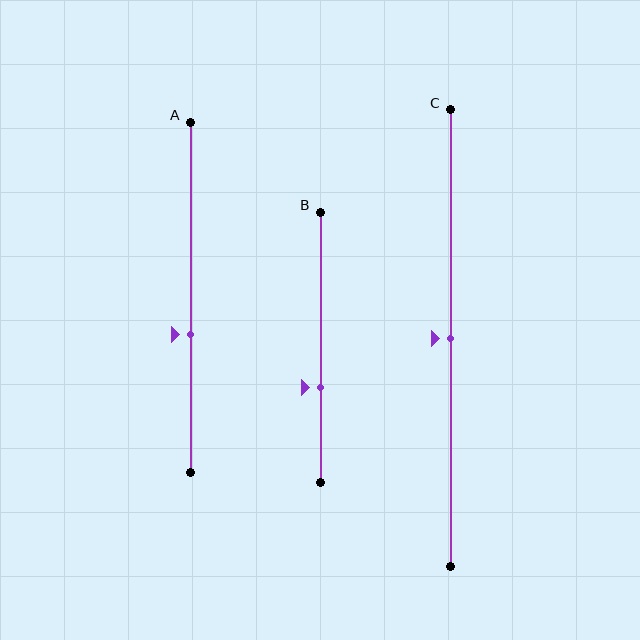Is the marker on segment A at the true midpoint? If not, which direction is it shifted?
No, the marker on segment A is shifted downward by about 10% of the segment length.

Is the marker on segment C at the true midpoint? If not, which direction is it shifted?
Yes, the marker on segment C is at the true midpoint.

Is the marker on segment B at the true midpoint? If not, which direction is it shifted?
No, the marker on segment B is shifted downward by about 15% of the segment length.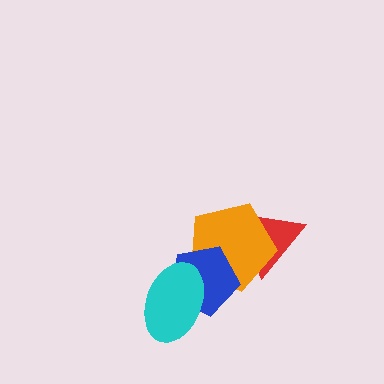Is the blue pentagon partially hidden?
Yes, it is partially covered by another shape.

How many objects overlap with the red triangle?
1 object overlaps with the red triangle.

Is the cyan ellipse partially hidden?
No, no other shape covers it.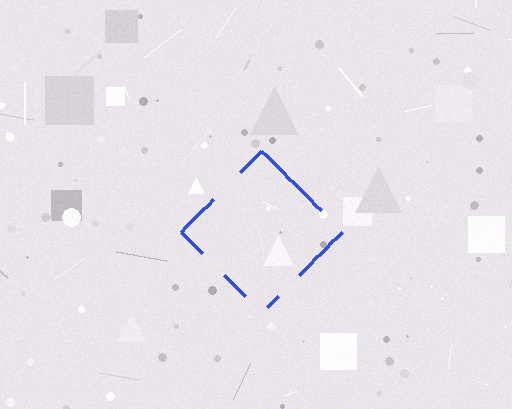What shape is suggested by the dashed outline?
The dashed outline suggests a diamond.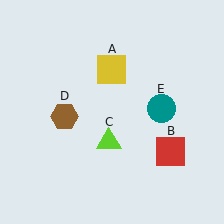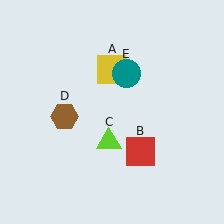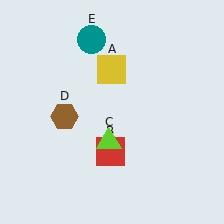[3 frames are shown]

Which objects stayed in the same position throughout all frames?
Yellow square (object A) and lime triangle (object C) and brown hexagon (object D) remained stationary.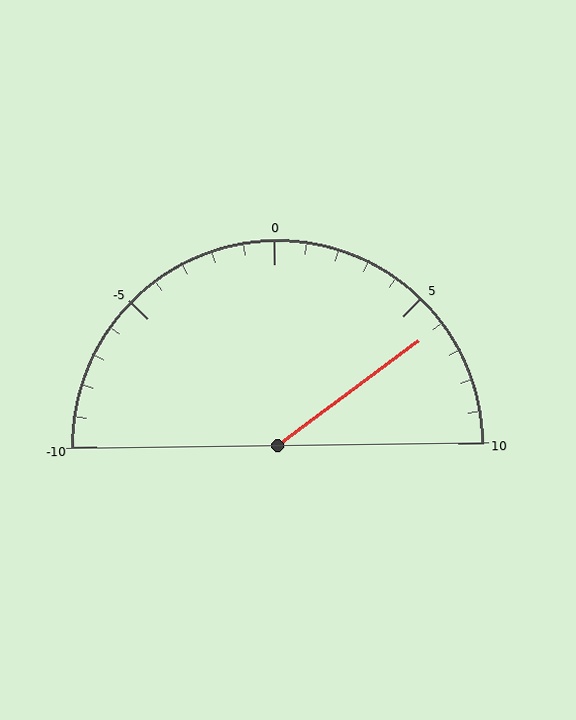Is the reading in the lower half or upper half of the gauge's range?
The reading is in the upper half of the range (-10 to 10).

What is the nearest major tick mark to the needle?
The nearest major tick mark is 5.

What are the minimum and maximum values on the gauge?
The gauge ranges from -10 to 10.